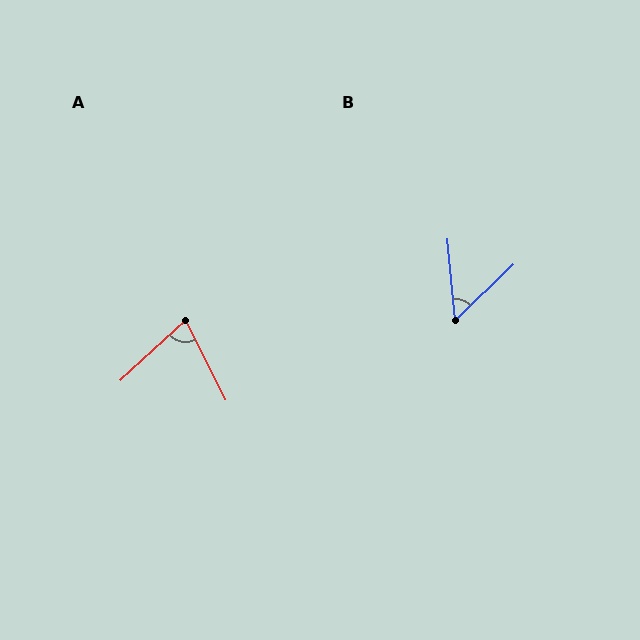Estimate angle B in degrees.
Approximately 52 degrees.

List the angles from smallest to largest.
B (52°), A (74°).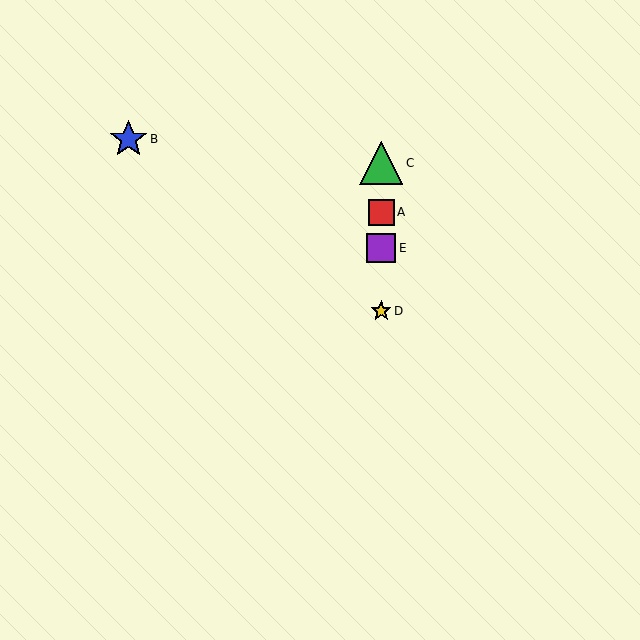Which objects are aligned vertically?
Objects A, C, D, E are aligned vertically.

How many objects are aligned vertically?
4 objects (A, C, D, E) are aligned vertically.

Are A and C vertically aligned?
Yes, both are at x≈381.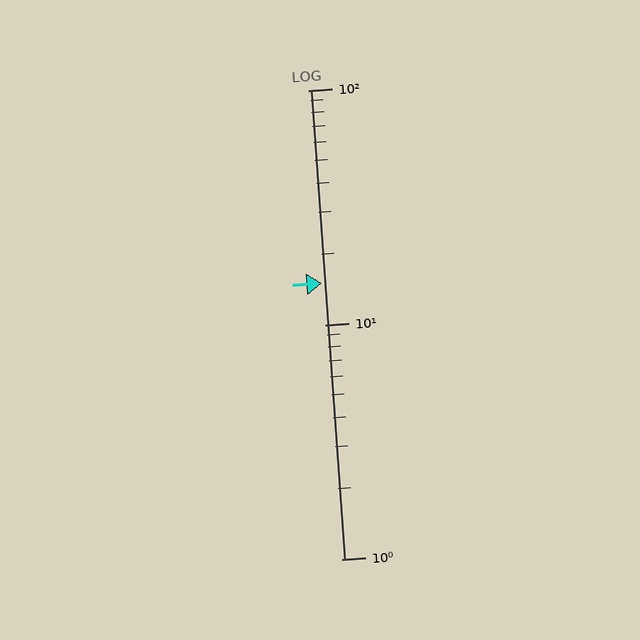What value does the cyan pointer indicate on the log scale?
The pointer indicates approximately 15.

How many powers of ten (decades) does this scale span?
The scale spans 2 decades, from 1 to 100.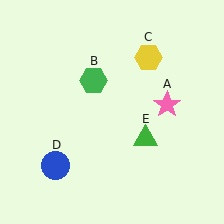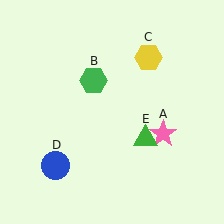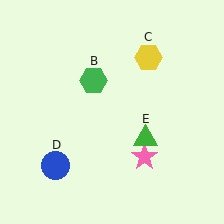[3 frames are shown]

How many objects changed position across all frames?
1 object changed position: pink star (object A).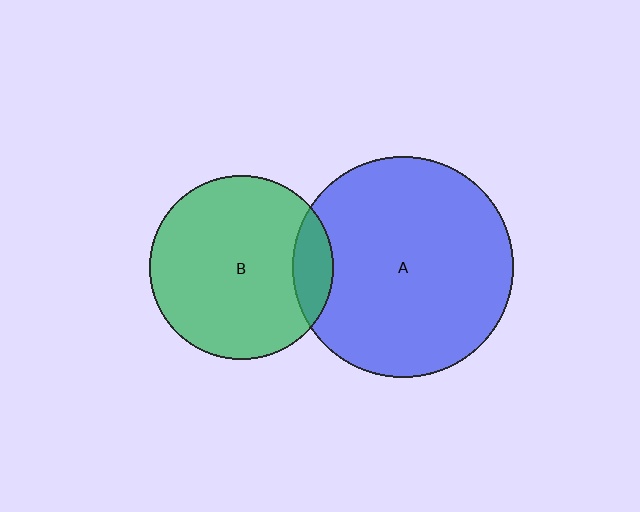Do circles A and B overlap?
Yes.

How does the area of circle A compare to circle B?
Approximately 1.4 times.